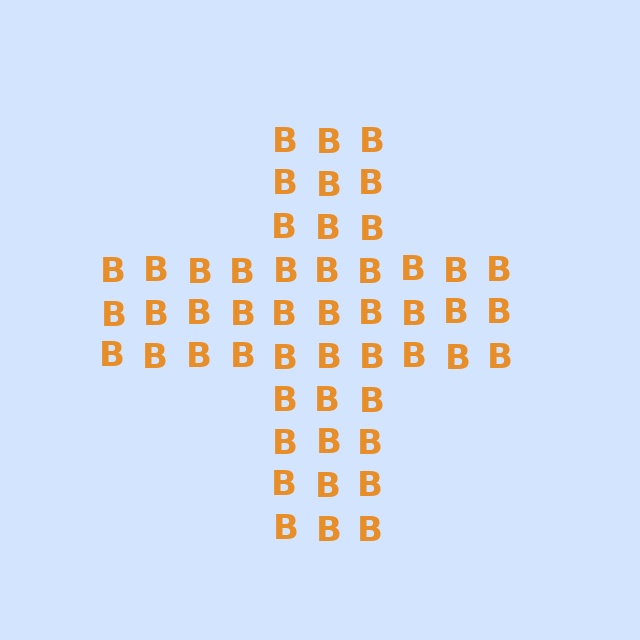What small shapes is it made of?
It is made of small letter B's.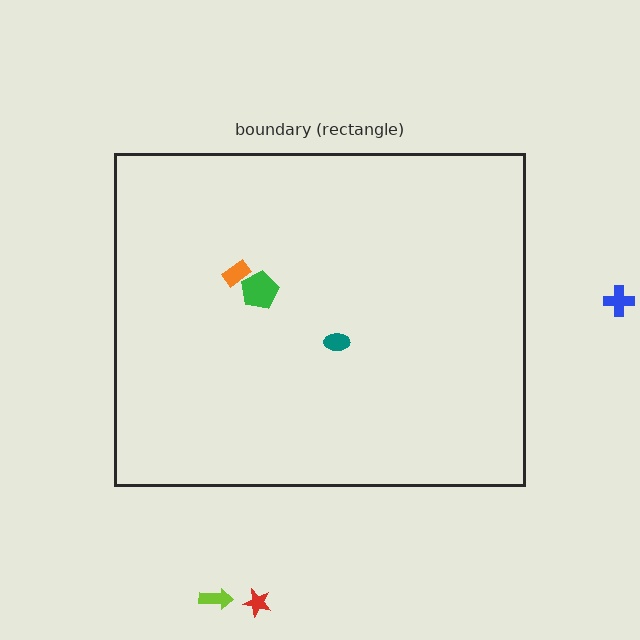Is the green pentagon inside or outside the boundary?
Inside.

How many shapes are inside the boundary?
3 inside, 3 outside.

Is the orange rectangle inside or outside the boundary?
Inside.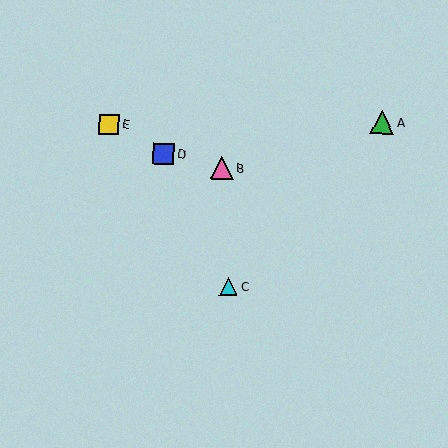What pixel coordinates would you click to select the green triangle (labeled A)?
Click at (382, 122) to select the green triangle A.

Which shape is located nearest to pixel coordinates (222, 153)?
The pink triangle (labeled B) at (222, 168) is nearest to that location.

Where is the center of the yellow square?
The center of the yellow square is at (109, 124).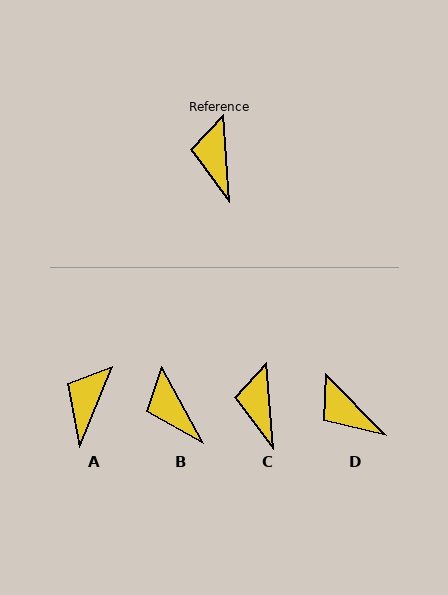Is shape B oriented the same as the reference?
No, it is off by about 25 degrees.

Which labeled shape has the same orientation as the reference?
C.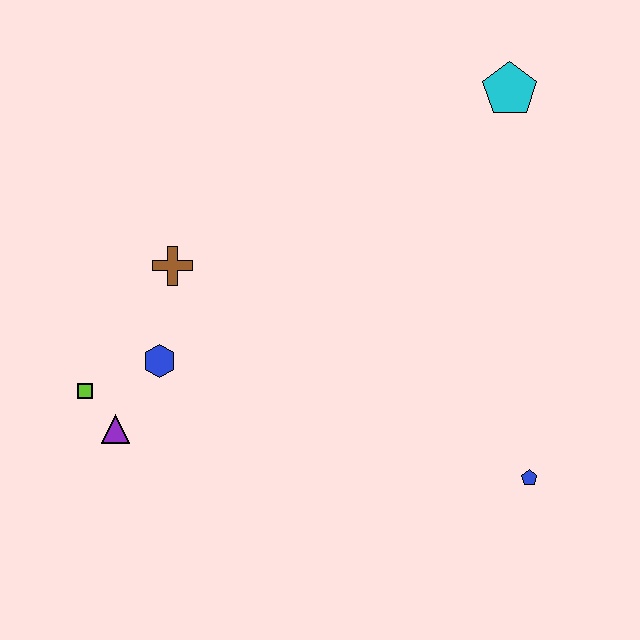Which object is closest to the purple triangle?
The lime square is closest to the purple triangle.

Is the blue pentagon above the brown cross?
No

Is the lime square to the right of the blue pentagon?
No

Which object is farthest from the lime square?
The cyan pentagon is farthest from the lime square.